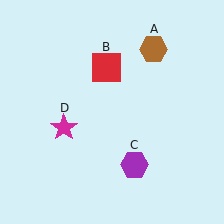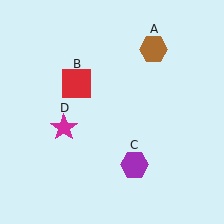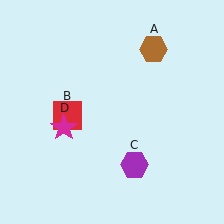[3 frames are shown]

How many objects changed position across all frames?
1 object changed position: red square (object B).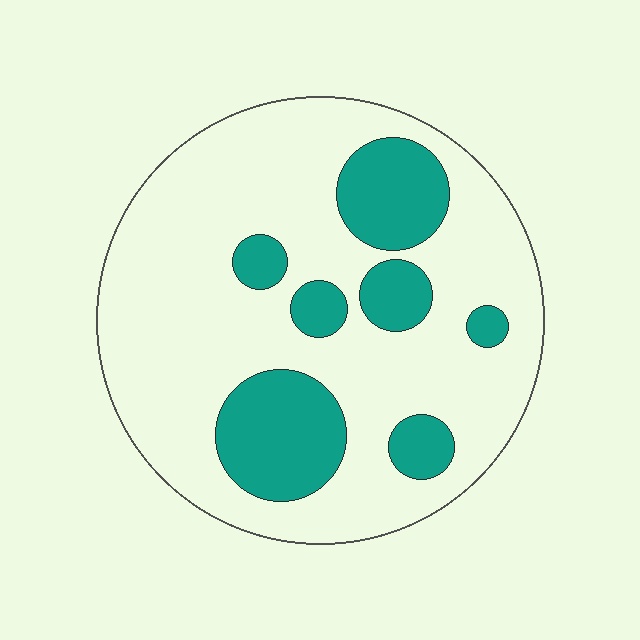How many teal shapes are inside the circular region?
7.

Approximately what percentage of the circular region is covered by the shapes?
Approximately 25%.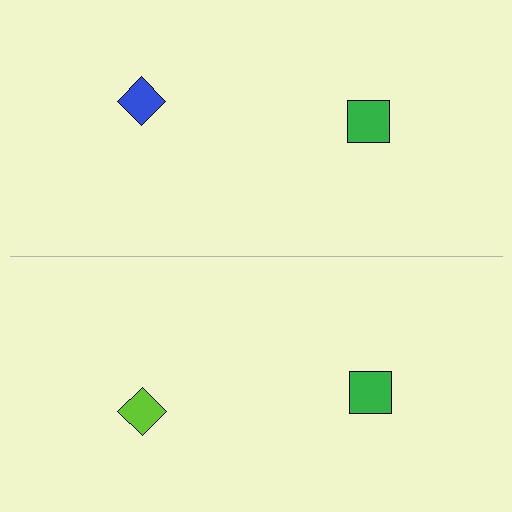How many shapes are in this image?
There are 4 shapes in this image.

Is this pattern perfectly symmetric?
No, the pattern is not perfectly symmetric. The lime diamond on the bottom side breaks the symmetry — its mirror counterpart is blue.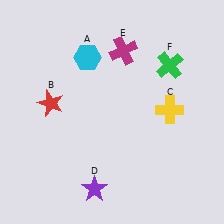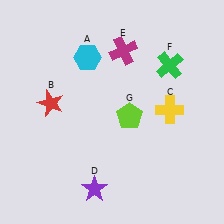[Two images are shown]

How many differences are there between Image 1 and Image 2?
There is 1 difference between the two images.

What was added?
A lime pentagon (G) was added in Image 2.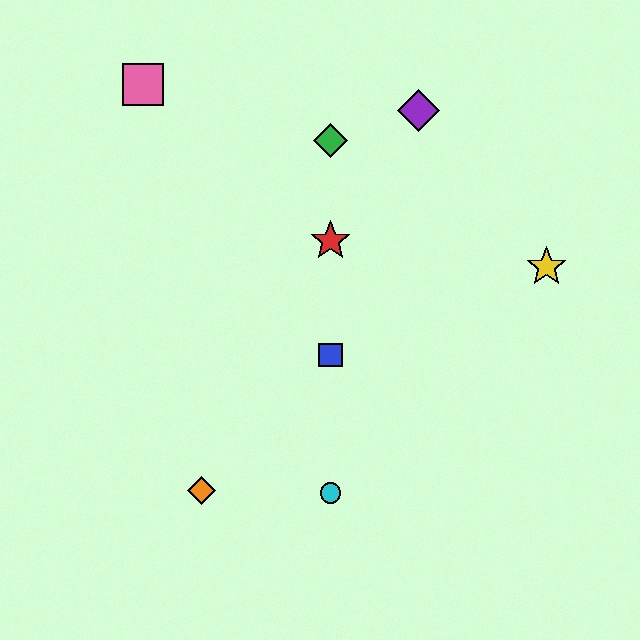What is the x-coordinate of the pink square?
The pink square is at x≈143.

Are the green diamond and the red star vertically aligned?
Yes, both are at x≈331.